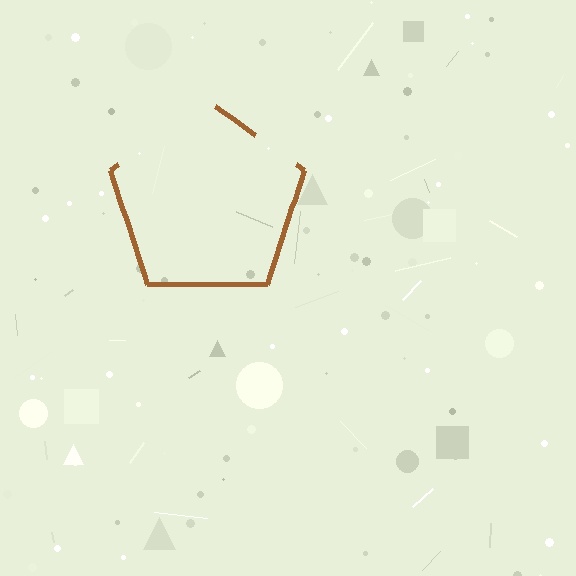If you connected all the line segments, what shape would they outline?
They would outline a pentagon.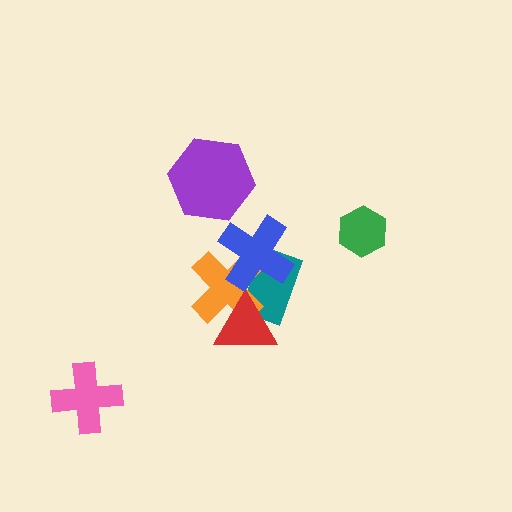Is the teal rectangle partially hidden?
Yes, it is partially covered by another shape.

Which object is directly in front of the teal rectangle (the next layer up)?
The orange cross is directly in front of the teal rectangle.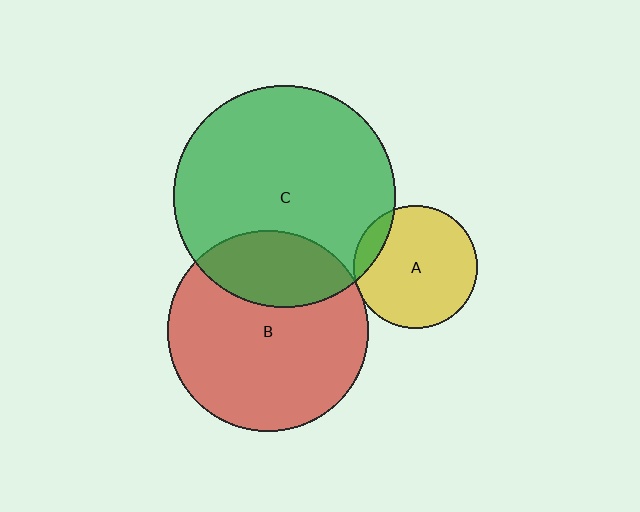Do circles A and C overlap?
Yes.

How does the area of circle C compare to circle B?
Approximately 1.2 times.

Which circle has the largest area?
Circle C (green).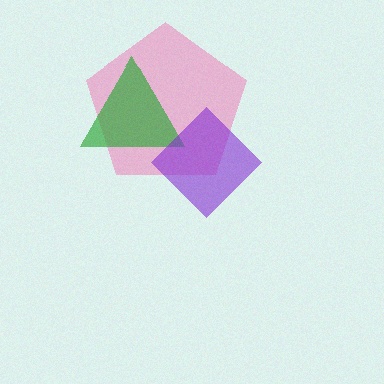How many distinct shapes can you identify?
There are 3 distinct shapes: a pink pentagon, a green triangle, a purple diamond.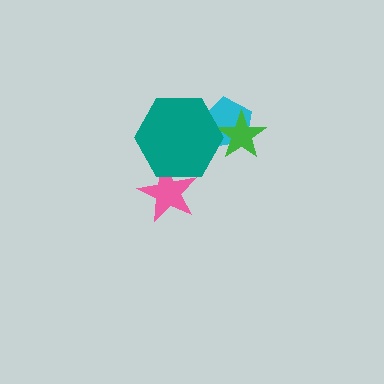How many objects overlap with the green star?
2 objects overlap with the green star.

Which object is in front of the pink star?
The teal hexagon is in front of the pink star.